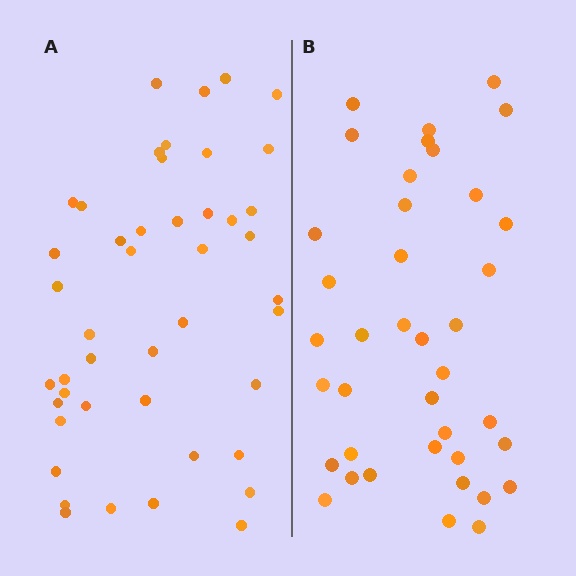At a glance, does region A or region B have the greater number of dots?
Region A (the left region) has more dots.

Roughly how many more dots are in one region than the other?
Region A has about 6 more dots than region B.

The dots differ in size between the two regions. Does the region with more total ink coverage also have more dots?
No. Region B has more total ink coverage because its dots are larger, but region A actually contains more individual dots. Total area can be misleading — the number of items is what matters here.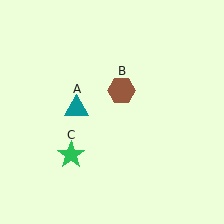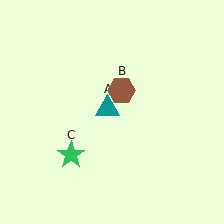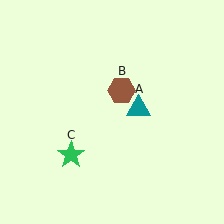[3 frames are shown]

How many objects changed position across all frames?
1 object changed position: teal triangle (object A).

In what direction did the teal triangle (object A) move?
The teal triangle (object A) moved right.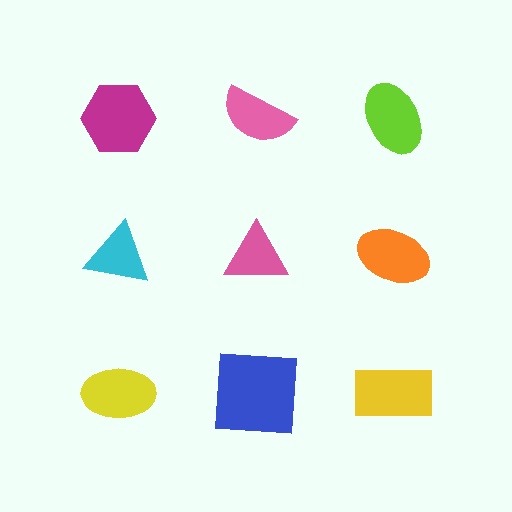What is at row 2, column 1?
A cyan triangle.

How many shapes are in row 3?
3 shapes.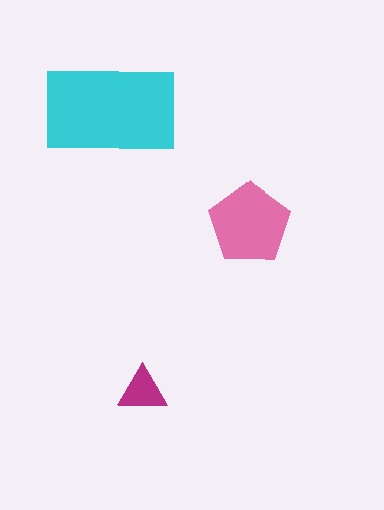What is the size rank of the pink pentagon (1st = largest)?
2nd.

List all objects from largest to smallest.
The cyan rectangle, the pink pentagon, the magenta triangle.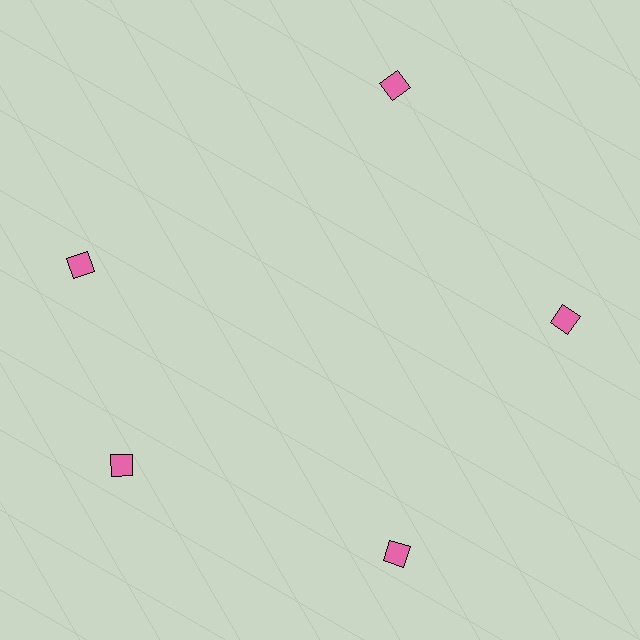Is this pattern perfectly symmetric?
No. The 5 pink diamonds are arranged in a ring, but one element near the 10 o'clock position is rotated out of alignment along the ring, breaking the 5-fold rotational symmetry.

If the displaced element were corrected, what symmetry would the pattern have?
It would have 5-fold rotational symmetry — the pattern would map onto itself every 72 degrees.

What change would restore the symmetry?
The symmetry would be restored by rotating it back into even spacing with its neighbors so that all 5 diamonds sit at equal angles and equal distance from the center.